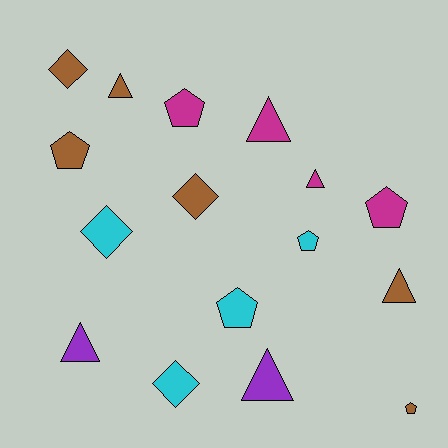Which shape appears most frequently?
Triangle, with 6 objects.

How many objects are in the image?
There are 16 objects.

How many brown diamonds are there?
There are 2 brown diamonds.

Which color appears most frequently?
Brown, with 6 objects.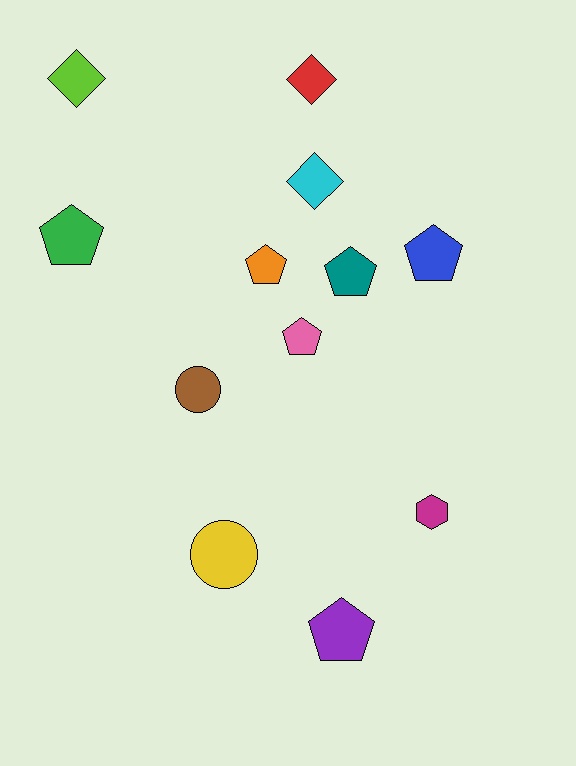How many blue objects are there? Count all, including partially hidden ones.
There is 1 blue object.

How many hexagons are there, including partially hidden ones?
There is 1 hexagon.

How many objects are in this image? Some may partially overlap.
There are 12 objects.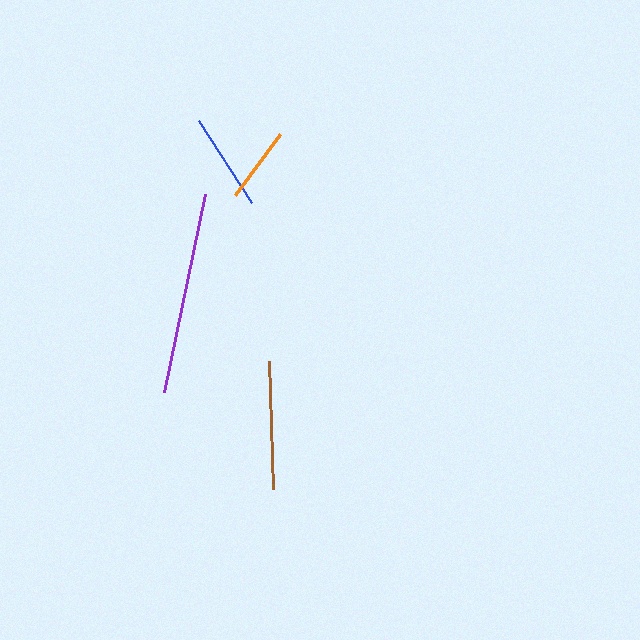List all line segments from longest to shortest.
From longest to shortest: purple, brown, blue, orange.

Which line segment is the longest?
The purple line is the longest at approximately 202 pixels.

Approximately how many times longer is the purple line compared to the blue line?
The purple line is approximately 2.1 times the length of the blue line.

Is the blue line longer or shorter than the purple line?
The purple line is longer than the blue line.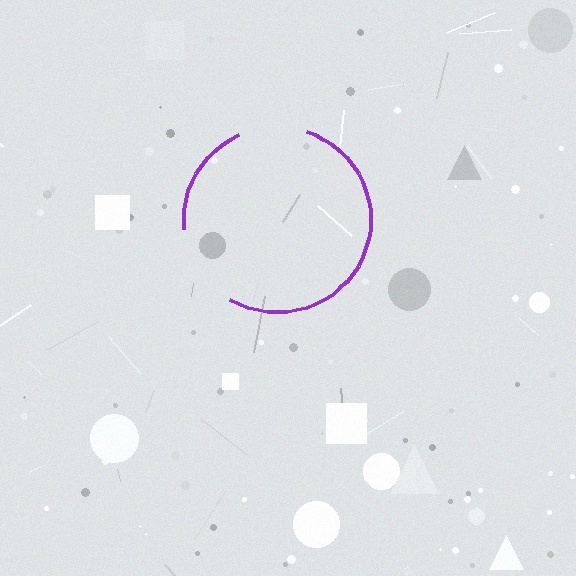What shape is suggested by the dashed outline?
The dashed outline suggests a circle.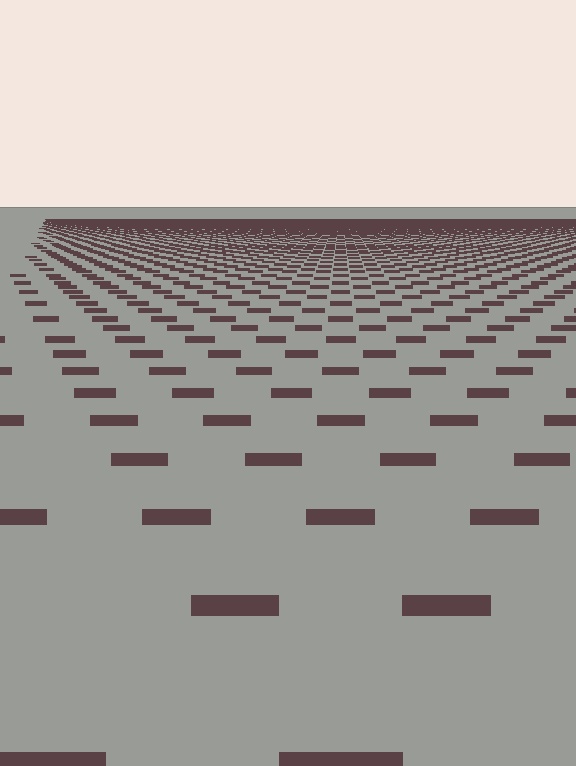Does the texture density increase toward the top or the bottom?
Density increases toward the top.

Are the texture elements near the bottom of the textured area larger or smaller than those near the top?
Larger. Near the bottom, elements are closer to the viewer and appear at a bigger on-screen size.